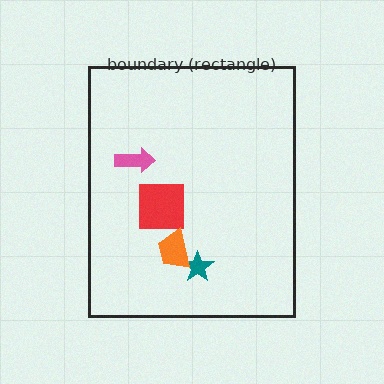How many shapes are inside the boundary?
4 inside, 0 outside.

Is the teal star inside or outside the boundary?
Inside.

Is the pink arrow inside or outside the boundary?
Inside.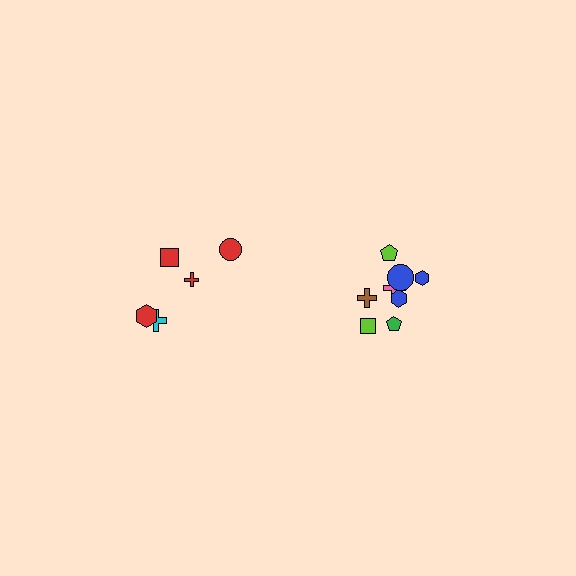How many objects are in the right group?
There are 8 objects.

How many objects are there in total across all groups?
There are 13 objects.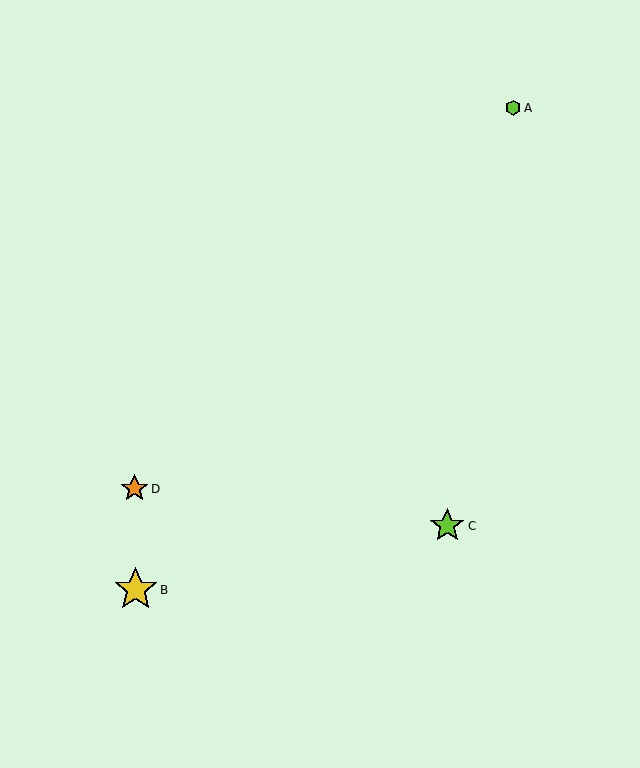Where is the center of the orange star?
The center of the orange star is at (135, 489).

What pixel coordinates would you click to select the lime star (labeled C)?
Click at (447, 526) to select the lime star C.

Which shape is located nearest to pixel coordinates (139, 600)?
The yellow star (labeled B) at (136, 590) is nearest to that location.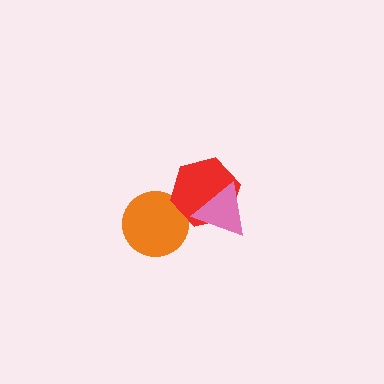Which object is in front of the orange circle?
The red hexagon is in front of the orange circle.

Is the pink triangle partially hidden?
No, no other shape covers it.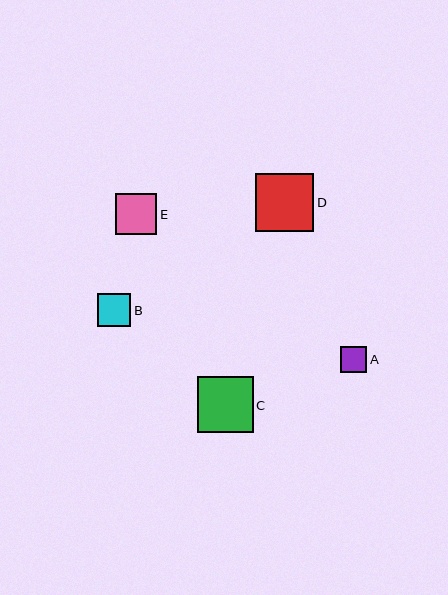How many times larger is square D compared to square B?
Square D is approximately 1.8 times the size of square B.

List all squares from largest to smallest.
From largest to smallest: D, C, E, B, A.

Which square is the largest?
Square D is the largest with a size of approximately 58 pixels.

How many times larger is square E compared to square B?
Square E is approximately 1.2 times the size of square B.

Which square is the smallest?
Square A is the smallest with a size of approximately 27 pixels.